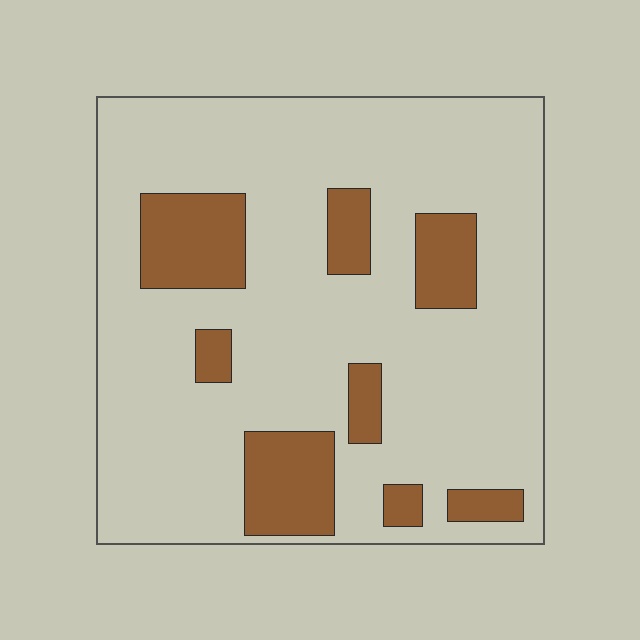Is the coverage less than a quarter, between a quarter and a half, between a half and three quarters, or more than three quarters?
Less than a quarter.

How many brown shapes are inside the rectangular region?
8.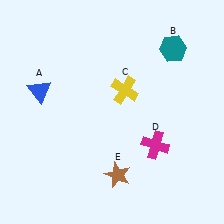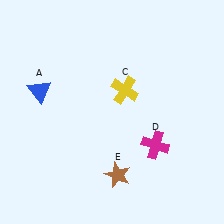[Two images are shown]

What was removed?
The teal hexagon (B) was removed in Image 2.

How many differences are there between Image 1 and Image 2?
There is 1 difference between the two images.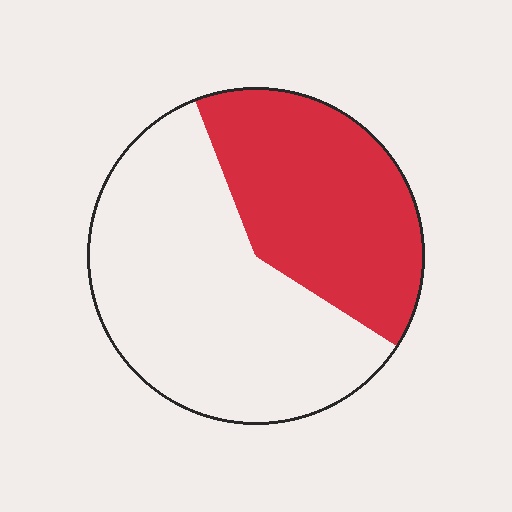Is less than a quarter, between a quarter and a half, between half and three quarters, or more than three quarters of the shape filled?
Between a quarter and a half.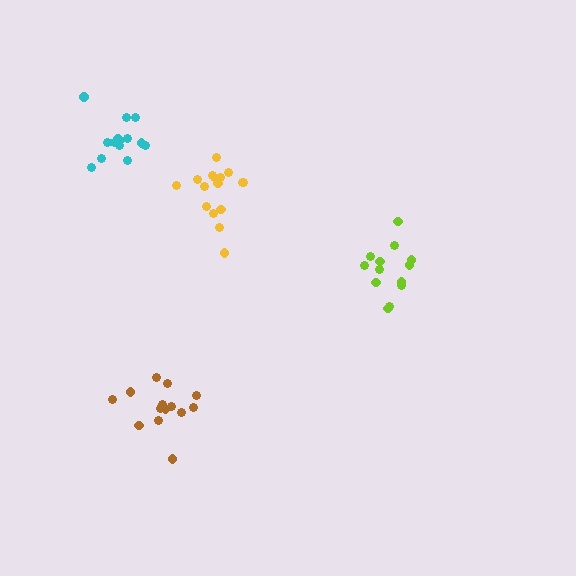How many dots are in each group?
Group 1: 14 dots, Group 2: 13 dots, Group 3: 14 dots, Group 4: 16 dots (57 total).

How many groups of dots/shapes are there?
There are 4 groups.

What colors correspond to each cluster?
The clusters are colored: brown, lime, cyan, yellow.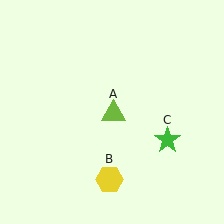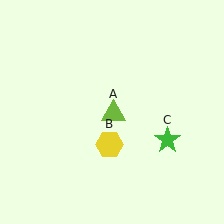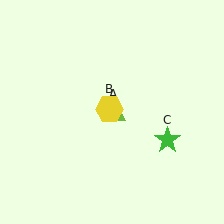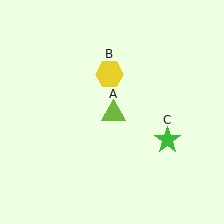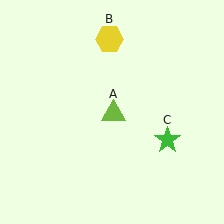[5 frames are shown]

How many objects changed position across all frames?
1 object changed position: yellow hexagon (object B).